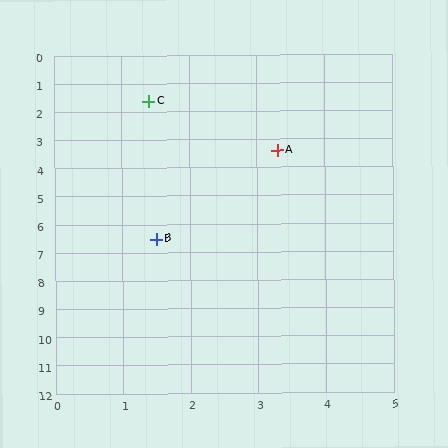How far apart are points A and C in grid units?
Points A and C are about 2.6 grid units apart.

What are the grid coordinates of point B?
Point B is at approximately (1.5, 6.5).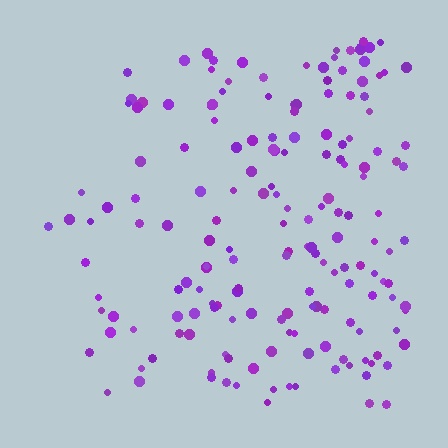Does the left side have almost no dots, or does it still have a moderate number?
Still a moderate number, just noticeably fewer than the right.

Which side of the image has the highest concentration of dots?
The right.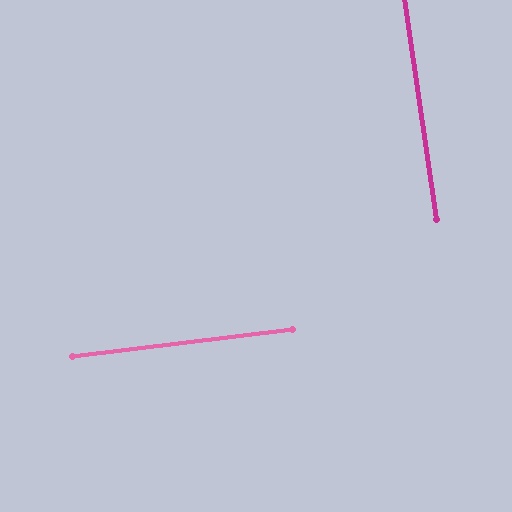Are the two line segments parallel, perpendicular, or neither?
Perpendicular — they meet at approximately 89°.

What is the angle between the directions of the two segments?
Approximately 89 degrees.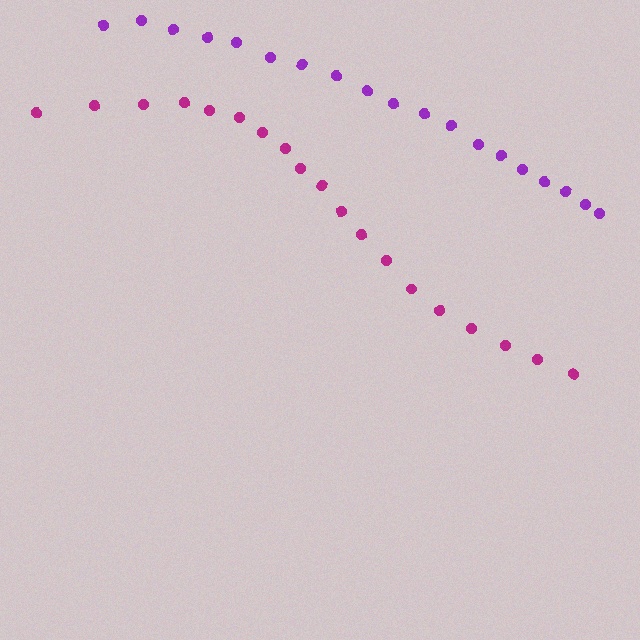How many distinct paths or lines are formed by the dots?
There are 2 distinct paths.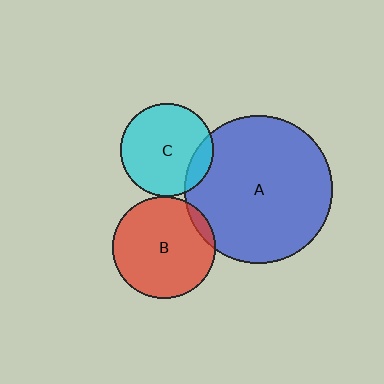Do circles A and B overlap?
Yes.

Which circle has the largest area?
Circle A (blue).